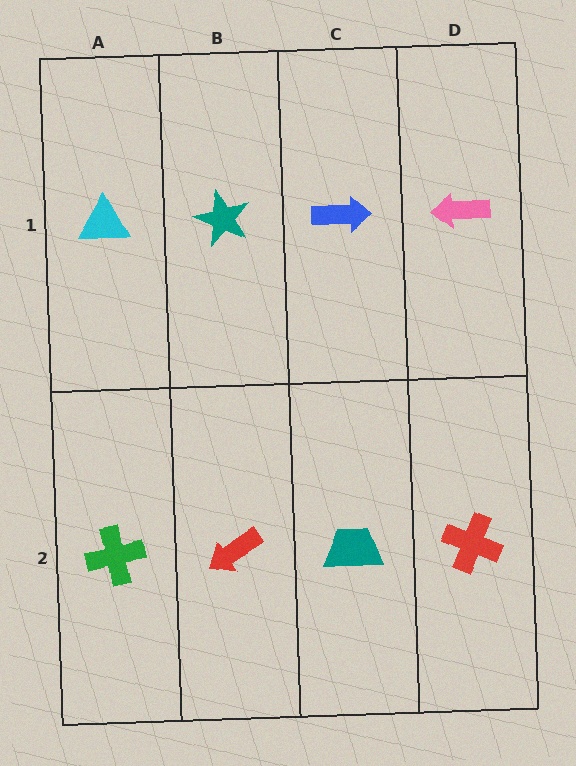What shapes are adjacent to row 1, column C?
A teal trapezoid (row 2, column C), a teal star (row 1, column B), a pink arrow (row 1, column D).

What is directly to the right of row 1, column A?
A teal star.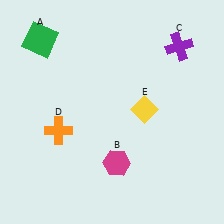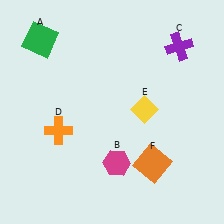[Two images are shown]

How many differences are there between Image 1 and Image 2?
There is 1 difference between the two images.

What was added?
An orange square (F) was added in Image 2.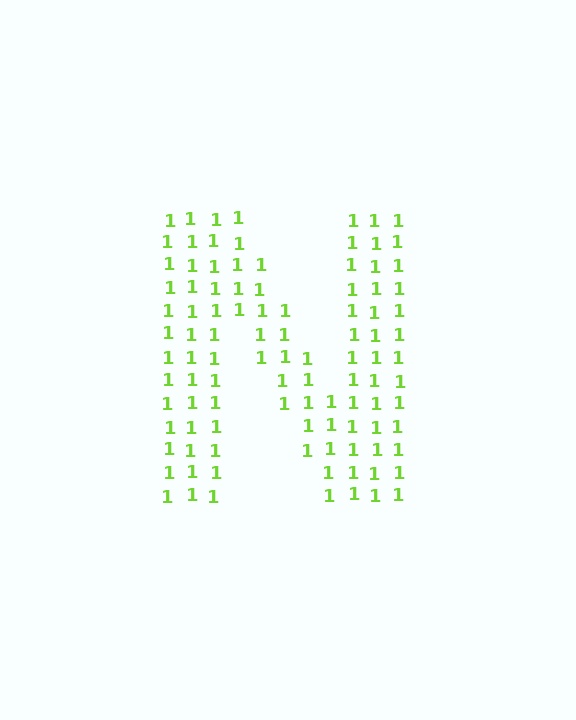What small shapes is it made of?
It is made of small digit 1's.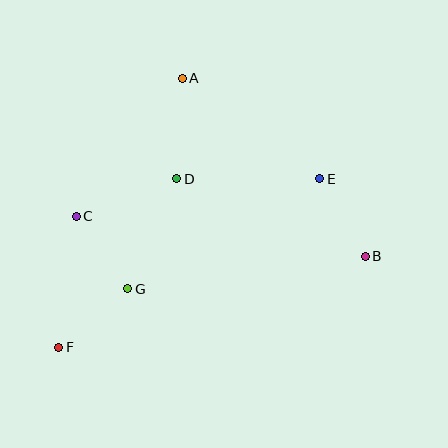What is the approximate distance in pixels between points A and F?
The distance between A and F is approximately 296 pixels.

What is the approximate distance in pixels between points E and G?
The distance between E and G is approximately 221 pixels.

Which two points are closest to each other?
Points C and G are closest to each other.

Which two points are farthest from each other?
Points B and F are farthest from each other.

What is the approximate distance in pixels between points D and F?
The distance between D and F is approximately 206 pixels.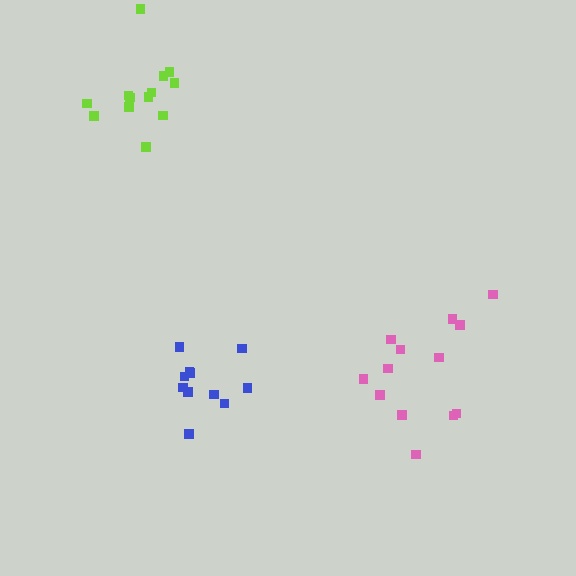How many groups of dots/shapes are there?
There are 3 groups.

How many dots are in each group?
Group 1: 11 dots, Group 2: 13 dots, Group 3: 13 dots (37 total).